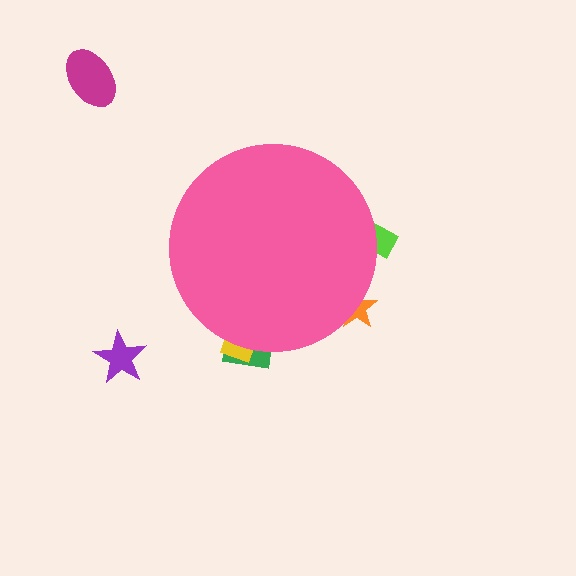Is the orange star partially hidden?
Yes, the orange star is partially hidden behind the pink circle.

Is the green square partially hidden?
Yes, the green square is partially hidden behind the pink circle.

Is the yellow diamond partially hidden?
Yes, the yellow diamond is partially hidden behind the pink circle.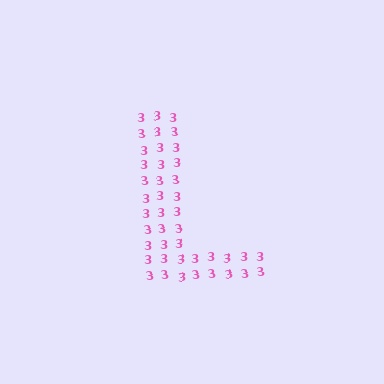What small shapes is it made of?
It is made of small digit 3's.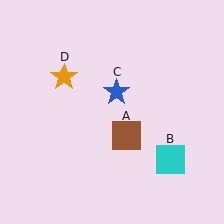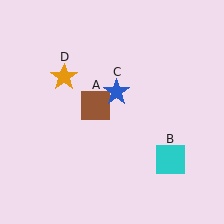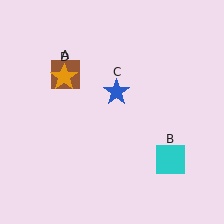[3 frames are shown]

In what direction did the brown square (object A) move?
The brown square (object A) moved up and to the left.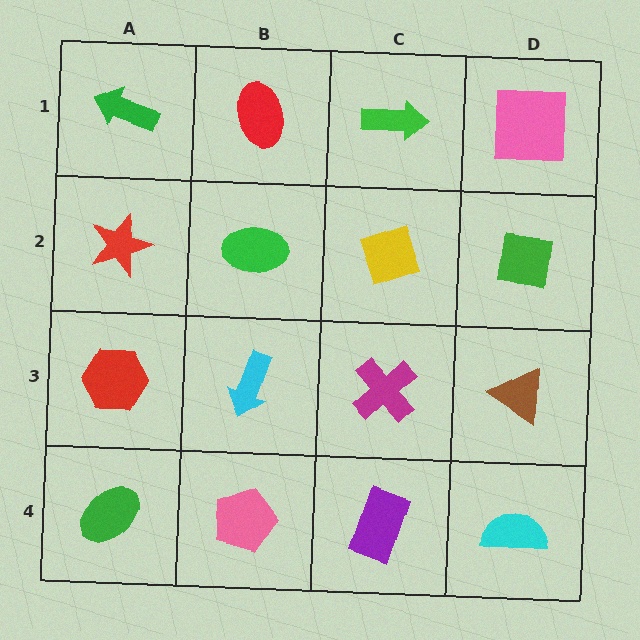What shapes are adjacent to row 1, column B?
A green ellipse (row 2, column B), a green arrow (row 1, column A), a green arrow (row 1, column C).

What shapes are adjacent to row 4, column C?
A magenta cross (row 3, column C), a pink pentagon (row 4, column B), a cyan semicircle (row 4, column D).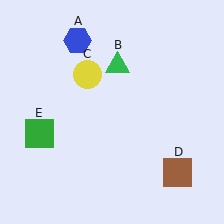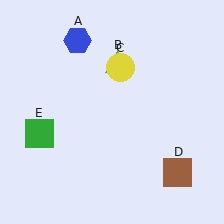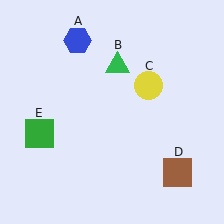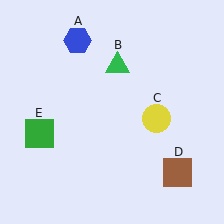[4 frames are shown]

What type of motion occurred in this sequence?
The yellow circle (object C) rotated clockwise around the center of the scene.